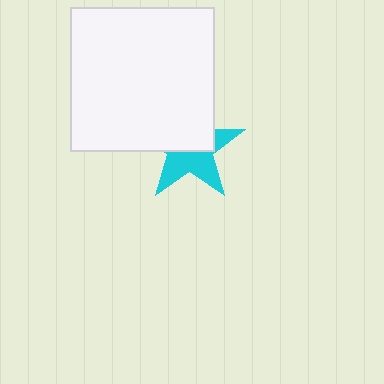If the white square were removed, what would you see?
You would see the complete cyan star.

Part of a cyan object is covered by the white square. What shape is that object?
It is a star.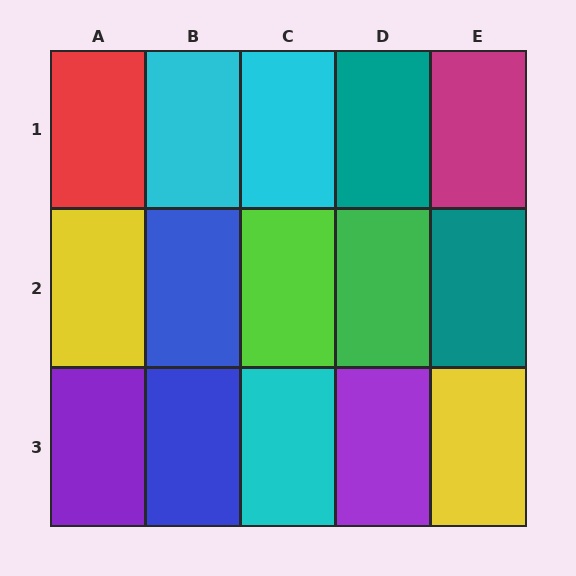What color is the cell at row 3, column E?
Yellow.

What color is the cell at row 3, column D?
Purple.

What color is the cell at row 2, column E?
Teal.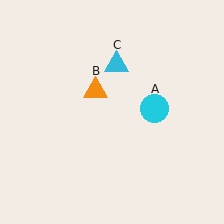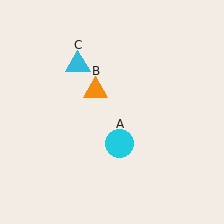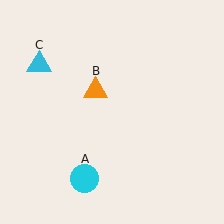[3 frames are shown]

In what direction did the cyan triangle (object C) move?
The cyan triangle (object C) moved left.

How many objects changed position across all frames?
2 objects changed position: cyan circle (object A), cyan triangle (object C).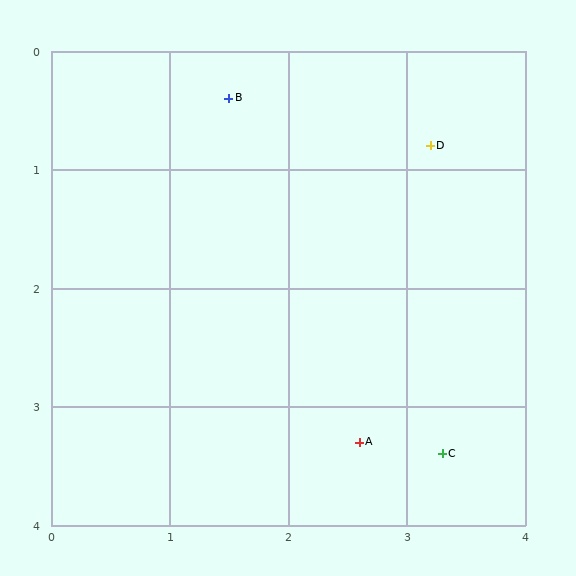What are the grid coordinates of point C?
Point C is at approximately (3.3, 3.4).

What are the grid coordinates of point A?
Point A is at approximately (2.6, 3.3).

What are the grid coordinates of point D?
Point D is at approximately (3.2, 0.8).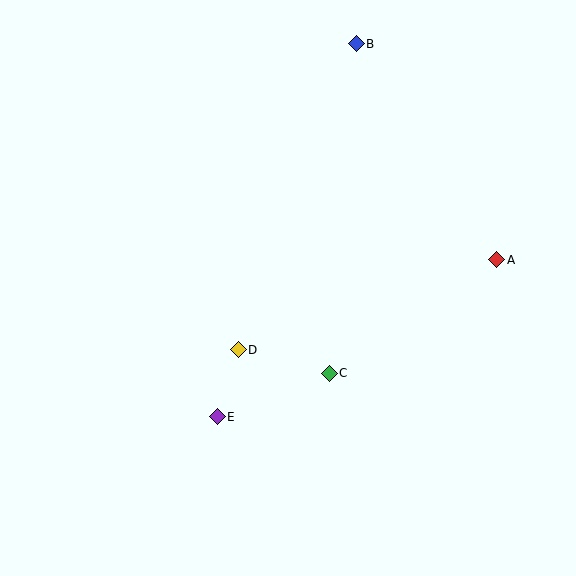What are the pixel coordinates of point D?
Point D is at (238, 350).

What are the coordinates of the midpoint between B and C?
The midpoint between B and C is at (343, 208).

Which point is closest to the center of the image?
Point D at (238, 350) is closest to the center.